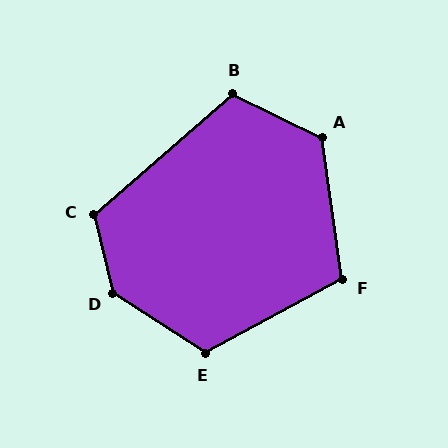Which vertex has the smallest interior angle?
F, at approximately 110 degrees.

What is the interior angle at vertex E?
Approximately 119 degrees (obtuse).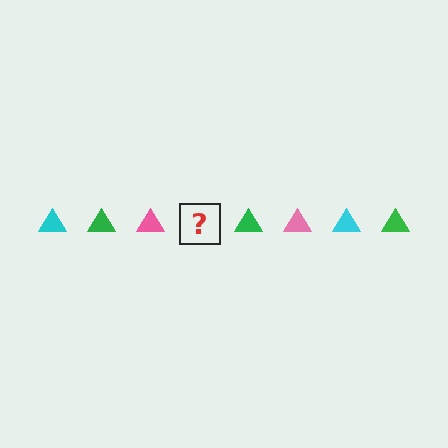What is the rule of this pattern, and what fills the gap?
The rule is that the pattern cycles through cyan, green, pink triangles. The gap should be filled with a cyan triangle.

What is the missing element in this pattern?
The missing element is a cyan triangle.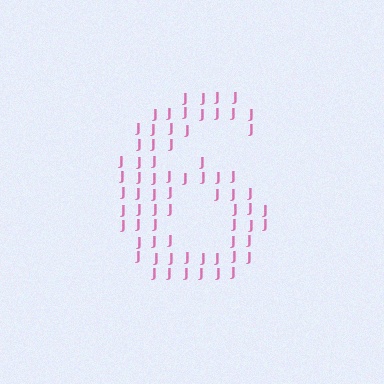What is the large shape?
The large shape is the digit 6.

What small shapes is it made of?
It is made of small letter J's.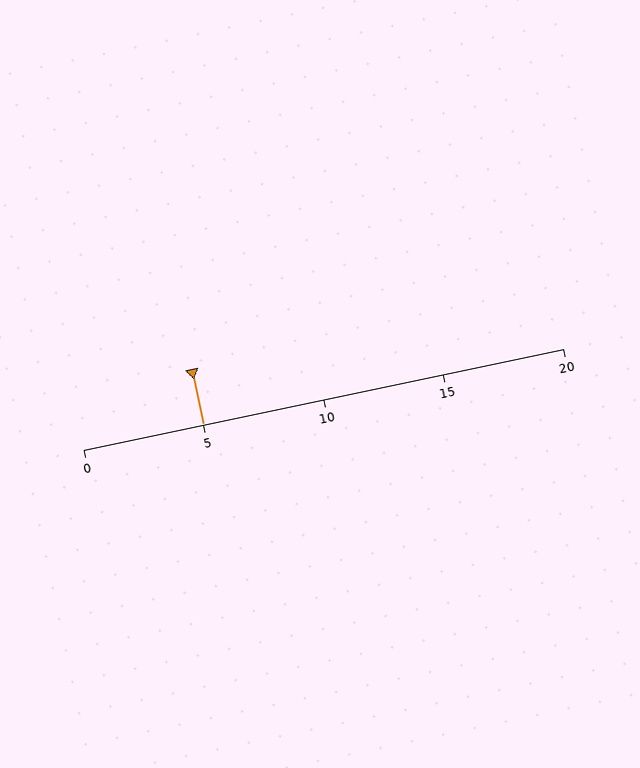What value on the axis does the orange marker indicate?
The marker indicates approximately 5.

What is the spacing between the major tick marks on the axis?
The major ticks are spaced 5 apart.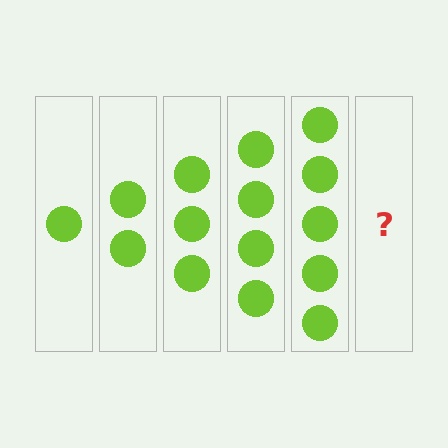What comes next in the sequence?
The next element should be 6 circles.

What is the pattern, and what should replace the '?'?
The pattern is that each step adds one more circle. The '?' should be 6 circles.